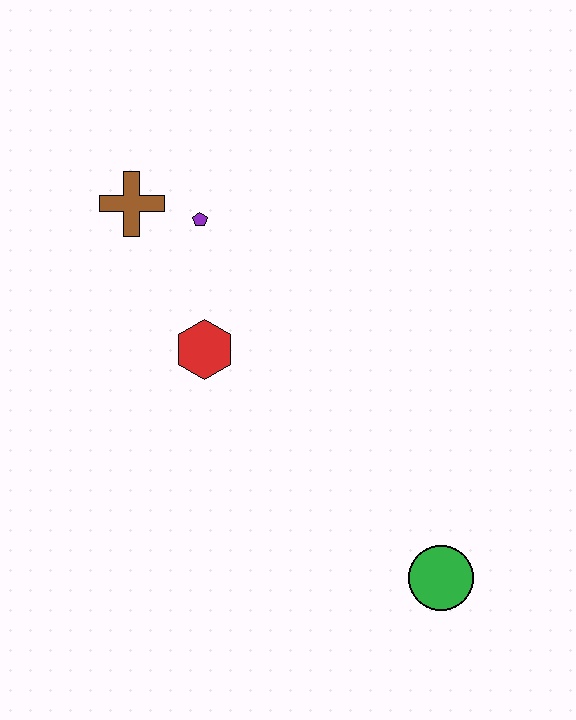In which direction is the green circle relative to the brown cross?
The green circle is below the brown cross.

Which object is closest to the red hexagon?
The purple pentagon is closest to the red hexagon.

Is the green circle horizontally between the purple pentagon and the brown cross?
No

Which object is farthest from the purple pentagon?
The green circle is farthest from the purple pentagon.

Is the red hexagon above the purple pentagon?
No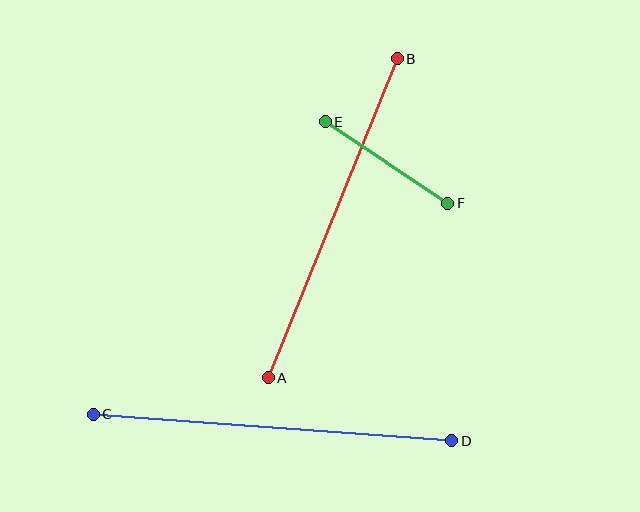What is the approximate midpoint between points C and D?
The midpoint is at approximately (273, 427) pixels.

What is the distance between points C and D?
The distance is approximately 360 pixels.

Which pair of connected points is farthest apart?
Points C and D are farthest apart.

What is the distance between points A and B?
The distance is approximately 344 pixels.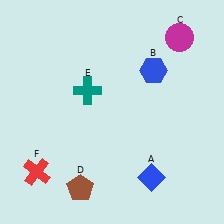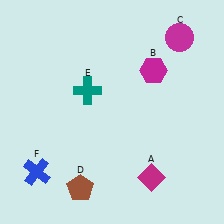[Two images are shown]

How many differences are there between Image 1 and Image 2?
There are 3 differences between the two images.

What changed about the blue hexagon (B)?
In Image 1, B is blue. In Image 2, it changed to magenta.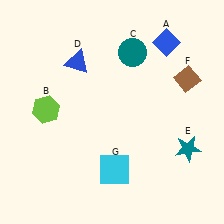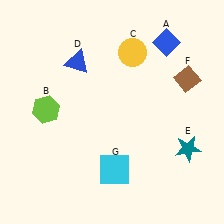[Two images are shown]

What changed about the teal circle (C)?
In Image 1, C is teal. In Image 2, it changed to yellow.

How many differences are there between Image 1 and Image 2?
There is 1 difference between the two images.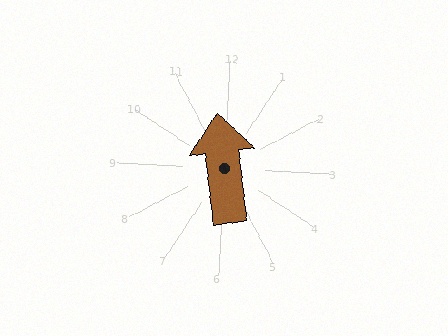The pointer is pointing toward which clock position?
Roughly 12 o'clock.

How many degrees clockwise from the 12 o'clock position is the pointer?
Approximately 350 degrees.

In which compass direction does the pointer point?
North.